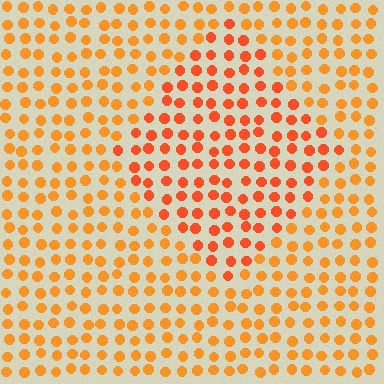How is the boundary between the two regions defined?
The boundary is defined purely by a slight shift in hue (about 20 degrees). Spacing, size, and orientation are identical on both sides.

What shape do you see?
I see a diamond.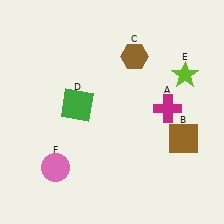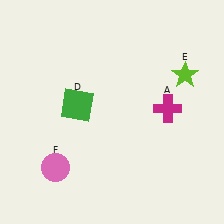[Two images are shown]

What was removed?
The brown hexagon (C), the brown square (B) were removed in Image 2.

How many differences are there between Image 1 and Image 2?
There are 2 differences between the two images.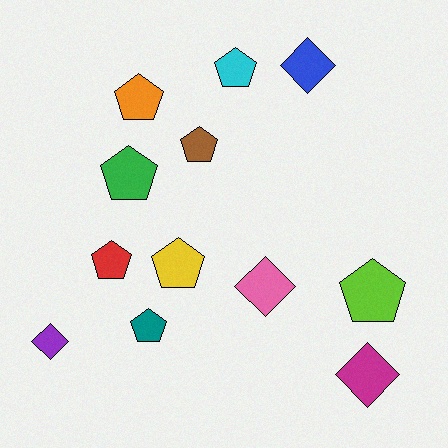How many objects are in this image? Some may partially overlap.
There are 12 objects.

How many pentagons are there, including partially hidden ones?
There are 8 pentagons.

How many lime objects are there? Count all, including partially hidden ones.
There is 1 lime object.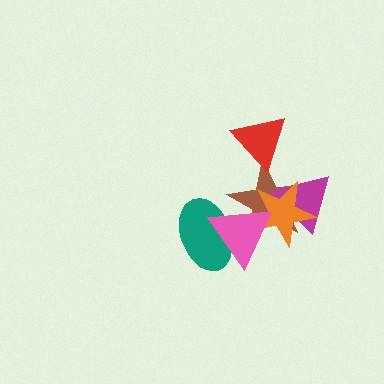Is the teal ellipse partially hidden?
Yes, it is partially covered by another shape.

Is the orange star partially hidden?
Yes, it is partially covered by another shape.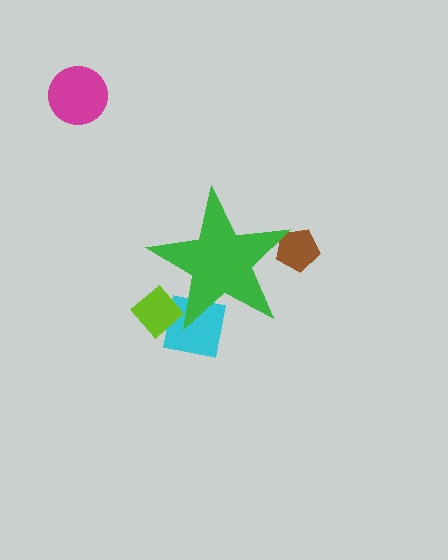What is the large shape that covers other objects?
A green star.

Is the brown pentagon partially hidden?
Yes, the brown pentagon is partially hidden behind the green star.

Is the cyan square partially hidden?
Yes, the cyan square is partially hidden behind the green star.